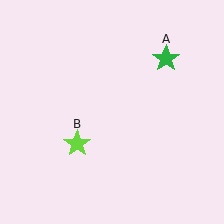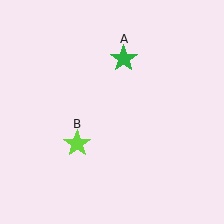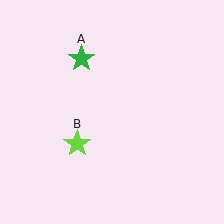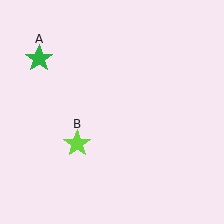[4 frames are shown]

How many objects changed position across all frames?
1 object changed position: green star (object A).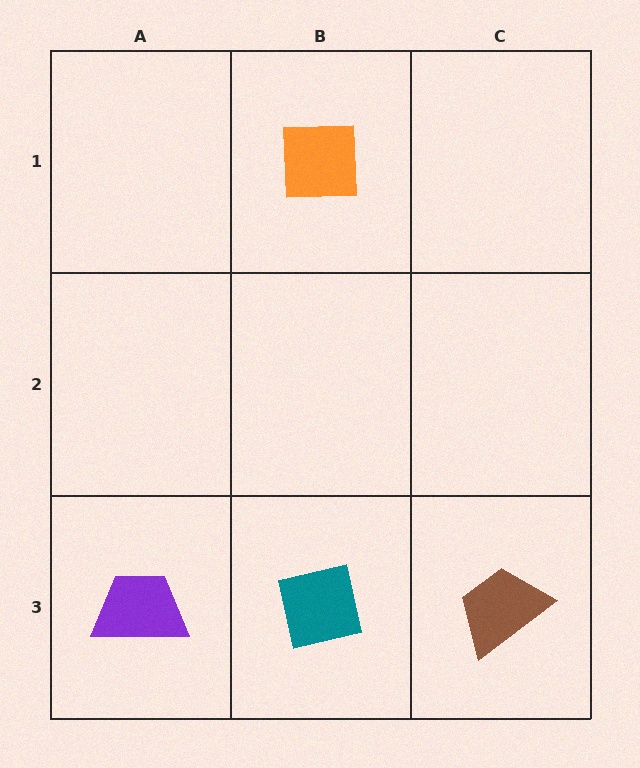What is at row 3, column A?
A purple trapezoid.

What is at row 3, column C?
A brown trapezoid.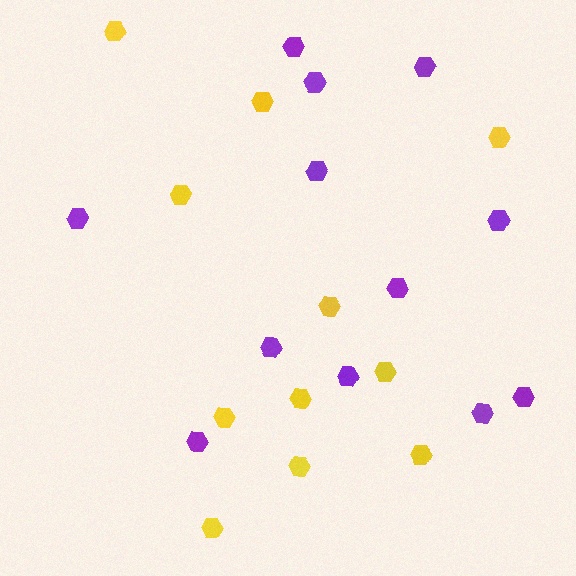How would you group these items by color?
There are 2 groups: one group of yellow hexagons (11) and one group of purple hexagons (12).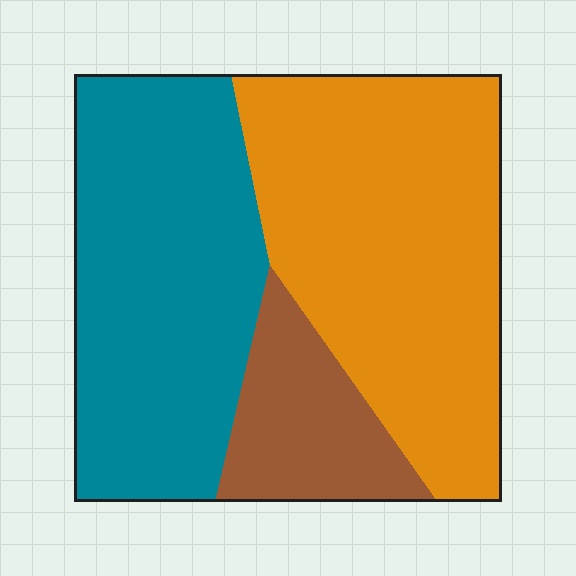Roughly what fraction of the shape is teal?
Teal covers around 40% of the shape.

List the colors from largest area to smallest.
From largest to smallest: orange, teal, brown.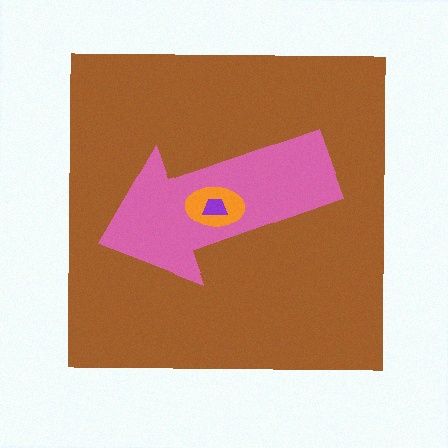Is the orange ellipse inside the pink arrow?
Yes.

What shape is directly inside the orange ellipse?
The purple trapezoid.